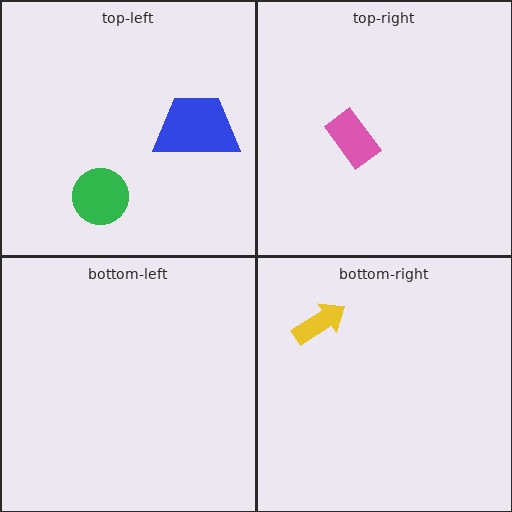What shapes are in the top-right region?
The pink rectangle.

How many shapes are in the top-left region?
2.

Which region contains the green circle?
The top-left region.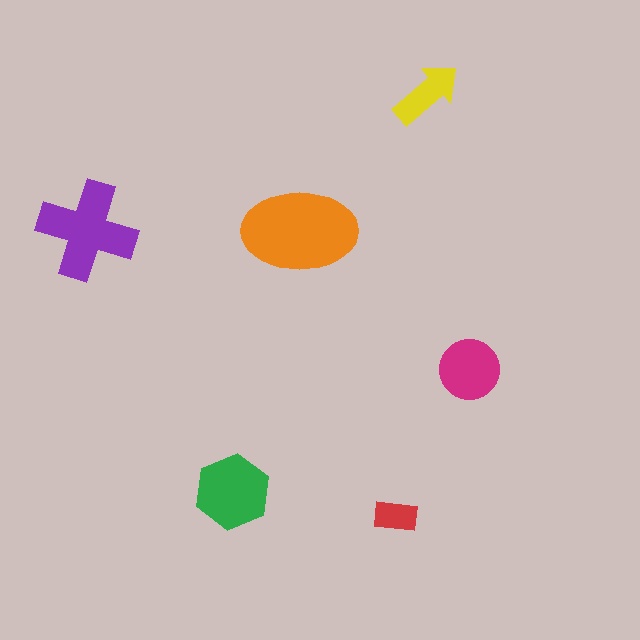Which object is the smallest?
The red rectangle.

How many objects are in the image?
There are 6 objects in the image.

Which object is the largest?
The orange ellipse.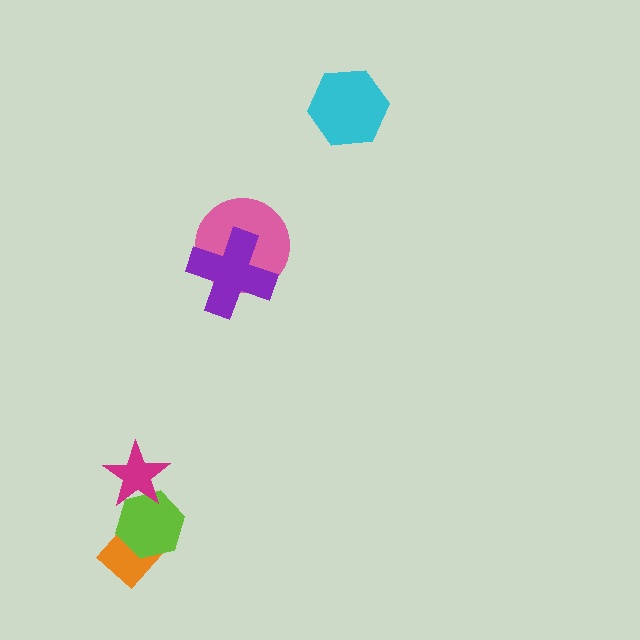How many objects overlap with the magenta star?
1 object overlaps with the magenta star.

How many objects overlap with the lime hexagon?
2 objects overlap with the lime hexagon.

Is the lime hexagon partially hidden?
Yes, it is partially covered by another shape.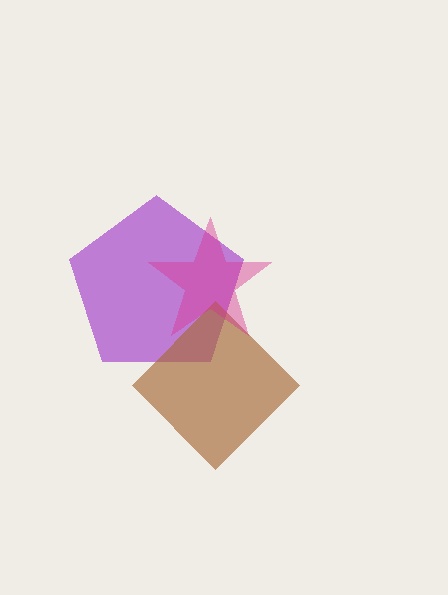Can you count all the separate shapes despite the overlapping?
Yes, there are 3 separate shapes.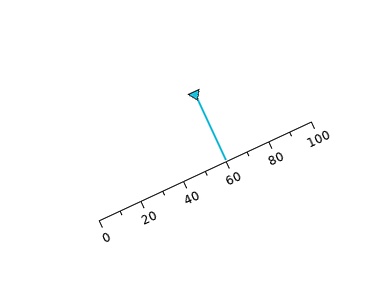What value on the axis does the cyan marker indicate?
The marker indicates approximately 60.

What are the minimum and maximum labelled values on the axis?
The axis runs from 0 to 100.